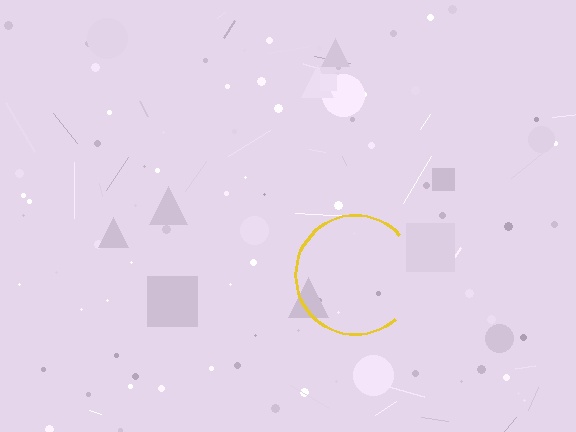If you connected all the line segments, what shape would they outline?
They would outline a circle.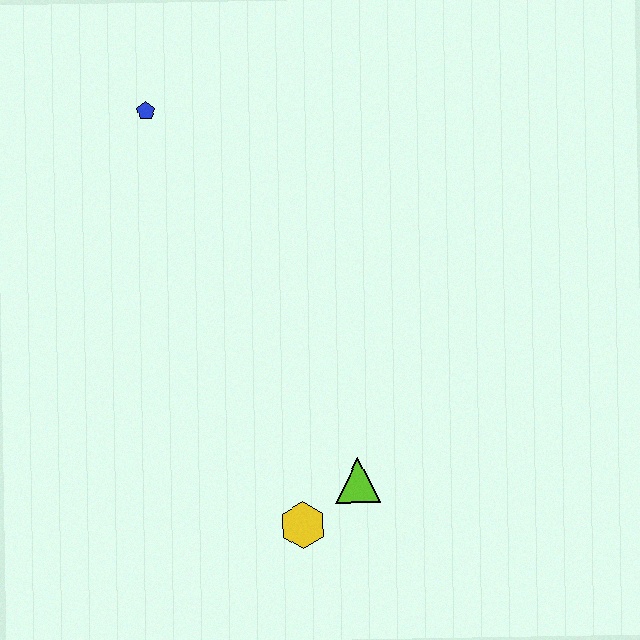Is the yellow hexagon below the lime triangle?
Yes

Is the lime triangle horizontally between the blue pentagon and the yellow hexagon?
No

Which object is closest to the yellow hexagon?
The lime triangle is closest to the yellow hexagon.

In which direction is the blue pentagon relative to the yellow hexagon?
The blue pentagon is above the yellow hexagon.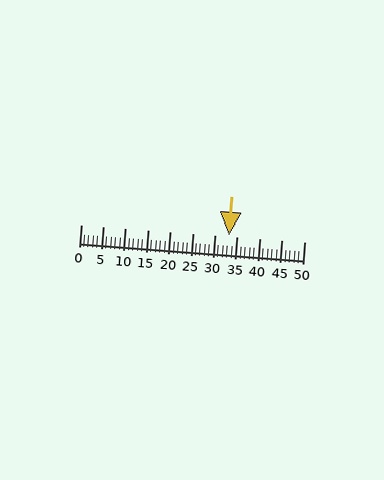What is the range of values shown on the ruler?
The ruler shows values from 0 to 50.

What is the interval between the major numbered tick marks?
The major tick marks are spaced 5 units apart.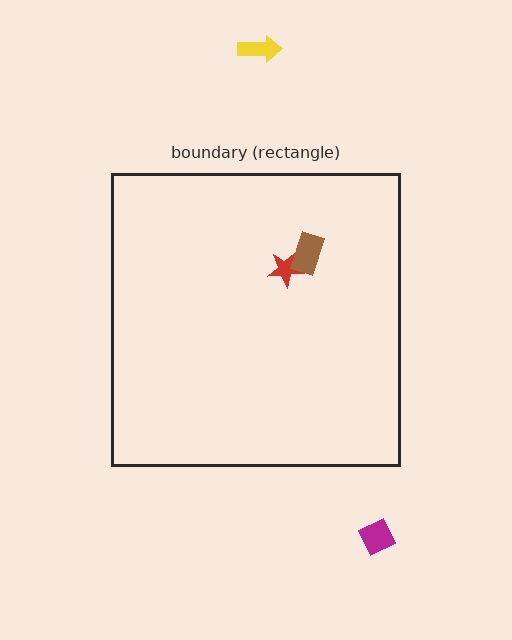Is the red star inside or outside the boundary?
Inside.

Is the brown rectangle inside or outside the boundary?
Inside.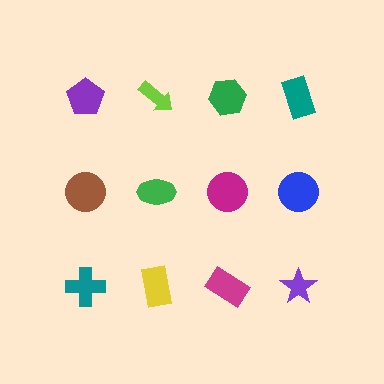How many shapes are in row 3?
4 shapes.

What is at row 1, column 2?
A lime arrow.